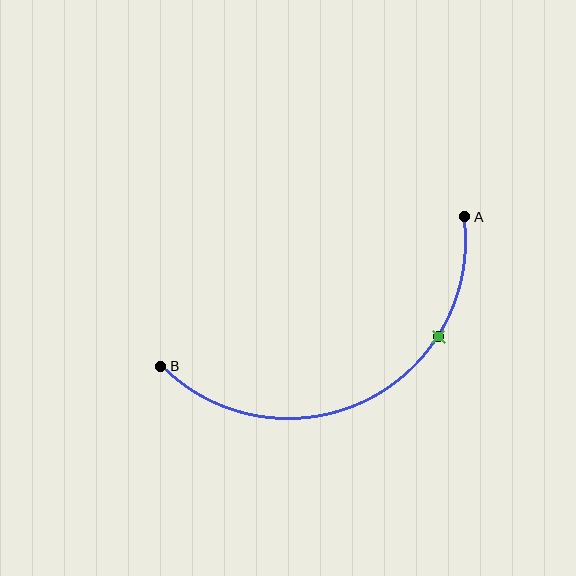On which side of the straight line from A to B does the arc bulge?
The arc bulges below the straight line connecting A and B.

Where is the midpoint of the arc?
The arc midpoint is the point on the curve farthest from the straight line joining A and B. It sits below that line.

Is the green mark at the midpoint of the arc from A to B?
No. The green mark lies on the arc but is closer to endpoint A. The arc midpoint would be at the point on the curve equidistant along the arc from both A and B.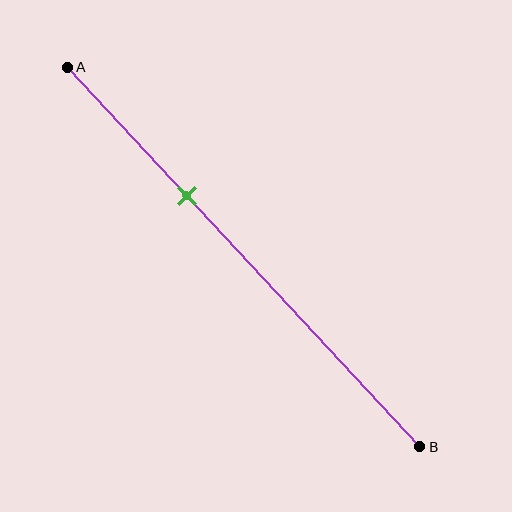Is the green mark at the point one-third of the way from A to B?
Yes, the mark is approximately at the one-third point.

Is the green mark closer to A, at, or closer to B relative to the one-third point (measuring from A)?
The green mark is approximately at the one-third point of segment AB.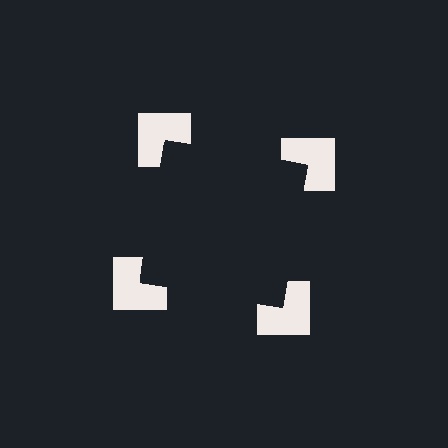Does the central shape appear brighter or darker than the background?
It typically appears slightly darker than the background, even though no actual brightness change is drawn.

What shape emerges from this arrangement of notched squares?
An illusory square — its edges are inferred from the aligned wedge cuts in the notched squares, not physically drawn.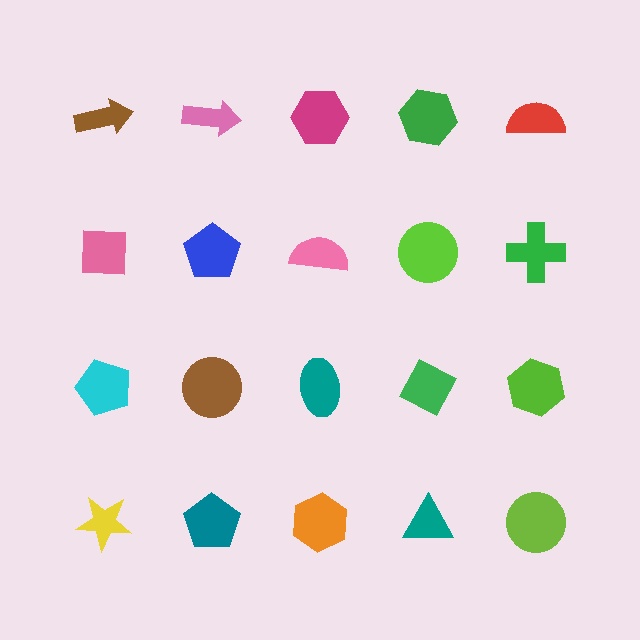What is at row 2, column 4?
A lime circle.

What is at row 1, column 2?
A pink arrow.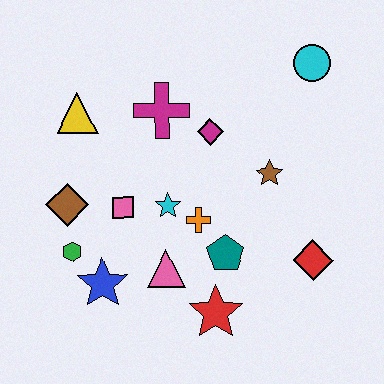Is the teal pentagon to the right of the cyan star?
Yes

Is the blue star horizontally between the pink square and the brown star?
No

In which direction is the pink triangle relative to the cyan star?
The pink triangle is below the cyan star.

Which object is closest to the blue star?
The green hexagon is closest to the blue star.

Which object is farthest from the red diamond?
The yellow triangle is farthest from the red diamond.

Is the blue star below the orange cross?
Yes